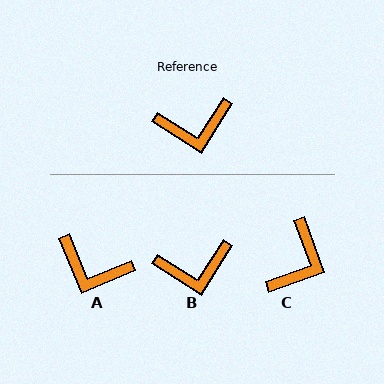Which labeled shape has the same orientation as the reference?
B.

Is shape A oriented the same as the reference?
No, it is off by about 36 degrees.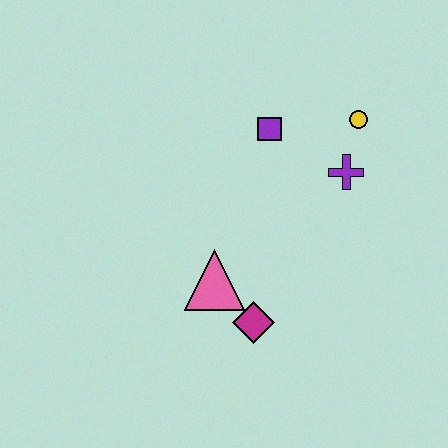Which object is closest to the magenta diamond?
The pink triangle is closest to the magenta diamond.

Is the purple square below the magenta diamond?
No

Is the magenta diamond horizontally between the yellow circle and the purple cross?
No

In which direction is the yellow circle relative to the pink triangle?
The yellow circle is above the pink triangle.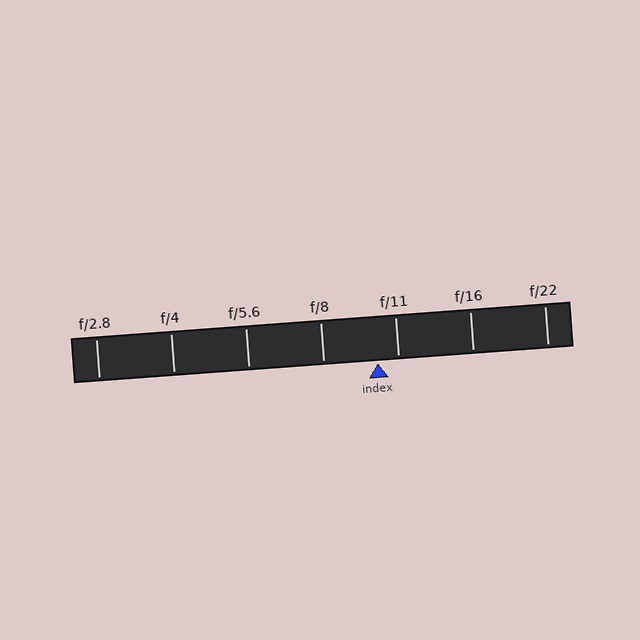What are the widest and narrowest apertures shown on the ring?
The widest aperture shown is f/2.8 and the narrowest is f/22.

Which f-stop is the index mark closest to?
The index mark is closest to f/11.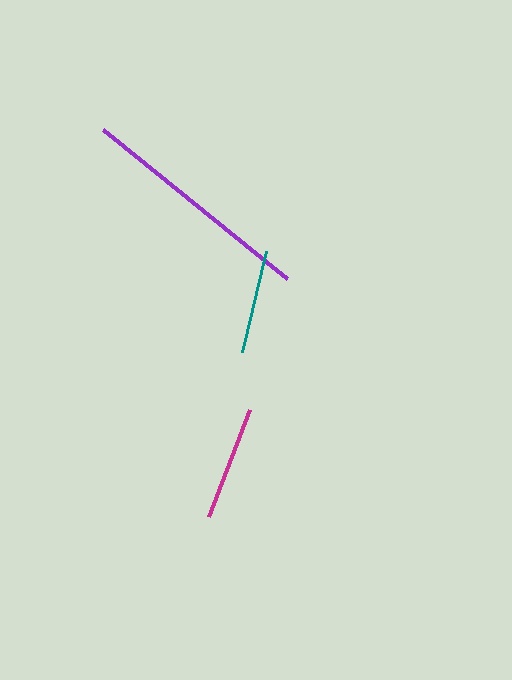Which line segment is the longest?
The purple line is the longest at approximately 237 pixels.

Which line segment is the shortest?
The teal line is the shortest at approximately 105 pixels.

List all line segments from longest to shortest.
From longest to shortest: purple, magenta, teal.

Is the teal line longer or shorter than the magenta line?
The magenta line is longer than the teal line.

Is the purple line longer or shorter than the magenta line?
The purple line is longer than the magenta line.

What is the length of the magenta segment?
The magenta segment is approximately 114 pixels long.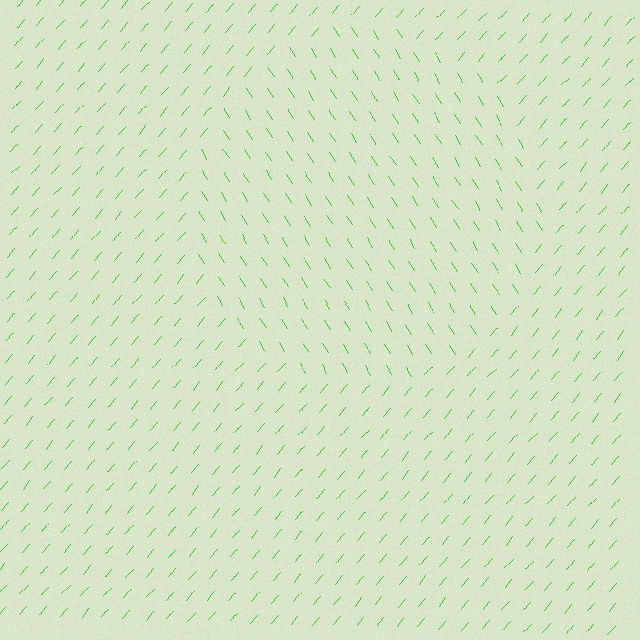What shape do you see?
I see a circle.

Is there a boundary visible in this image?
Yes, there is a texture boundary formed by a change in line orientation.